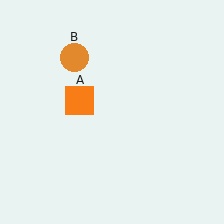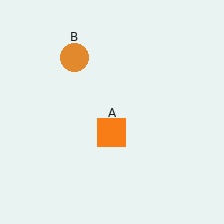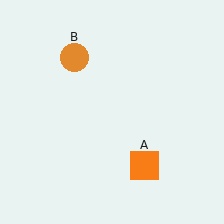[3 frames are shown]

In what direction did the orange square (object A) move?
The orange square (object A) moved down and to the right.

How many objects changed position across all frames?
1 object changed position: orange square (object A).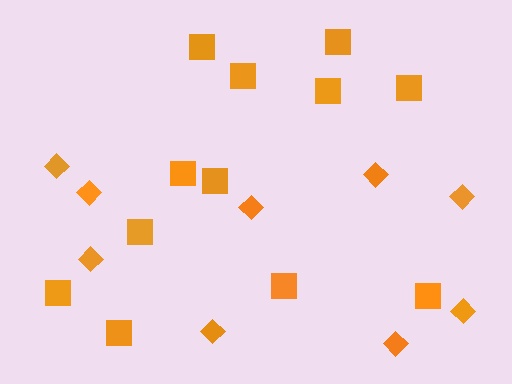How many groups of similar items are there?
There are 2 groups: one group of diamonds (9) and one group of squares (12).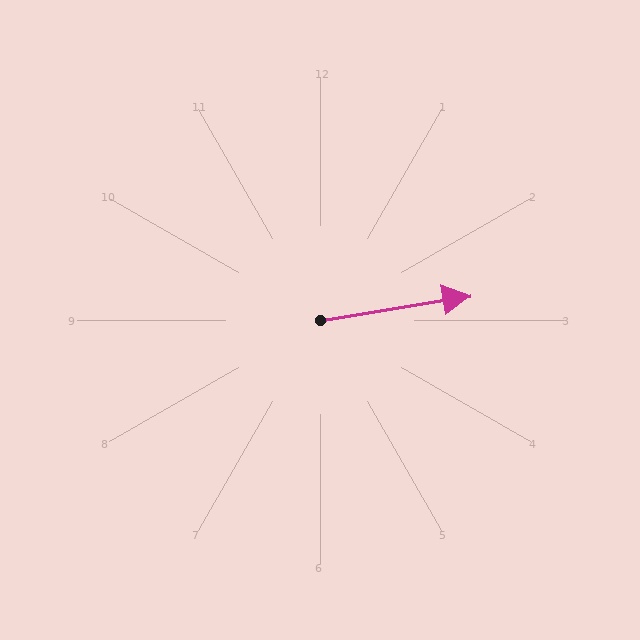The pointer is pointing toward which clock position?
Roughly 3 o'clock.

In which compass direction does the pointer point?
East.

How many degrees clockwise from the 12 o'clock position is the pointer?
Approximately 81 degrees.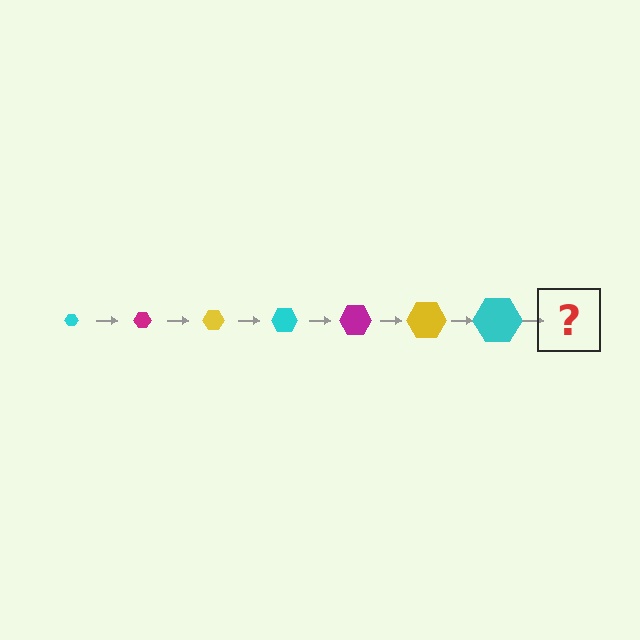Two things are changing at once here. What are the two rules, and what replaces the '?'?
The two rules are that the hexagon grows larger each step and the color cycles through cyan, magenta, and yellow. The '?' should be a magenta hexagon, larger than the previous one.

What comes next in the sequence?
The next element should be a magenta hexagon, larger than the previous one.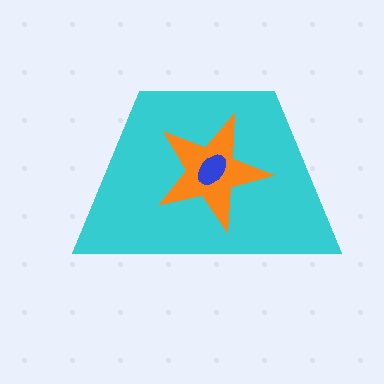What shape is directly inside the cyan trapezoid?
The orange star.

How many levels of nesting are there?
3.